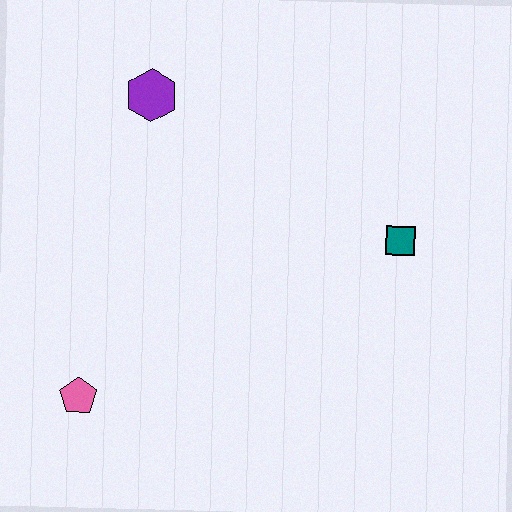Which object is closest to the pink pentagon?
The purple hexagon is closest to the pink pentagon.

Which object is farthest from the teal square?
The pink pentagon is farthest from the teal square.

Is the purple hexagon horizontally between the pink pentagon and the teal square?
Yes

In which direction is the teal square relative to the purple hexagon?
The teal square is to the right of the purple hexagon.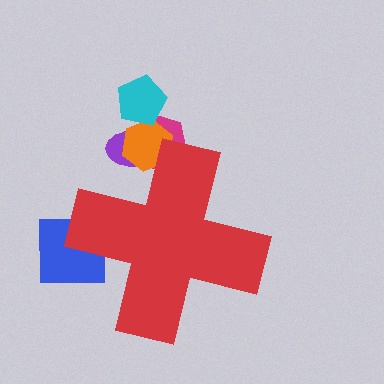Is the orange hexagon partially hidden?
Yes, the orange hexagon is partially hidden behind the red cross.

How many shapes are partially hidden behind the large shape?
4 shapes are partially hidden.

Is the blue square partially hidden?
Yes, the blue square is partially hidden behind the red cross.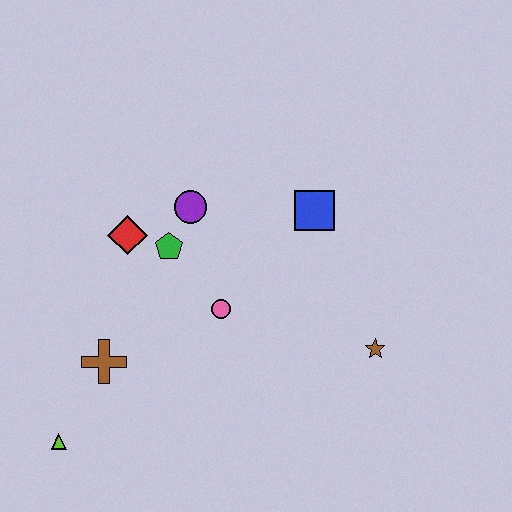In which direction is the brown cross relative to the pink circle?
The brown cross is to the left of the pink circle.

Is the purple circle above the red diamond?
Yes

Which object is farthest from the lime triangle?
The blue square is farthest from the lime triangle.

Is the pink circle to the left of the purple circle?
No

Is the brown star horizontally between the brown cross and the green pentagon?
No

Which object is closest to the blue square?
The purple circle is closest to the blue square.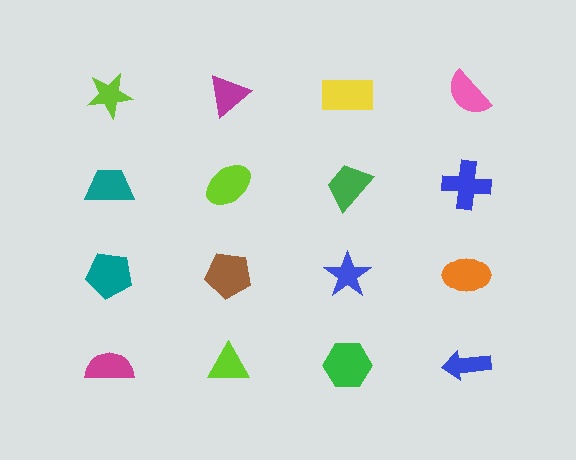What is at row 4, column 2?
A lime triangle.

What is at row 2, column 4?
A blue cross.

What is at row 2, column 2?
A lime ellipse.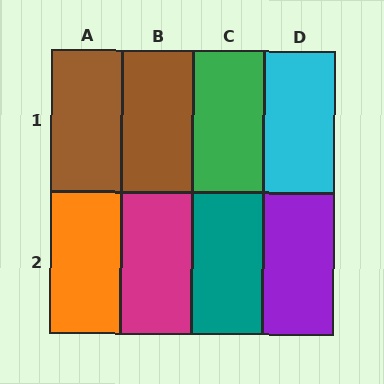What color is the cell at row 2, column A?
Orange.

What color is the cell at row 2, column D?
Purple.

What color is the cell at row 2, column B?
Magenta.